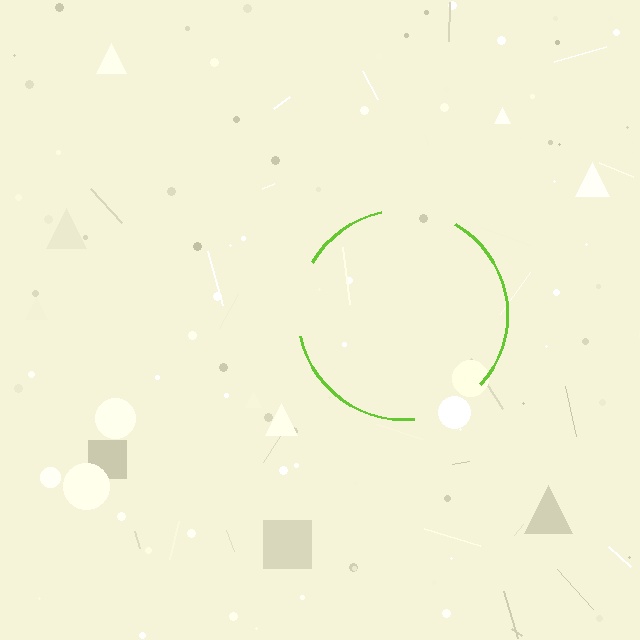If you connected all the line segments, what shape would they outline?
They would outline a circle.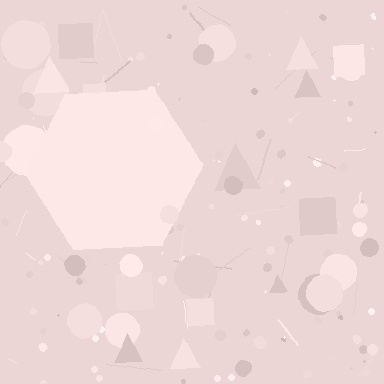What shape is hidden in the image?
A hexagon is hidden in the image.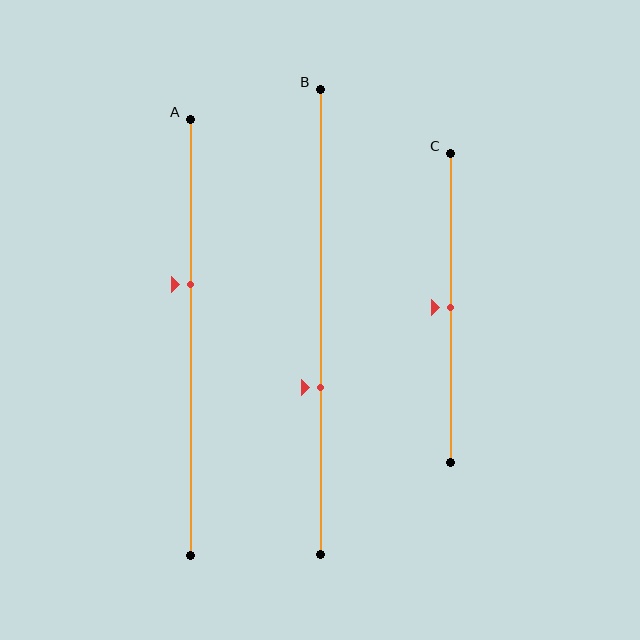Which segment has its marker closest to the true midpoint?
Segment C has its marker closest to the true midpoint.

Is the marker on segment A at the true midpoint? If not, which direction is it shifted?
No, the marker on segment A is shifted upward by about 12% of the segment length.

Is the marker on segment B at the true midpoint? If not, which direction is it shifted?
No, the marker on segment B is shifted downward by about 14% of the segment length.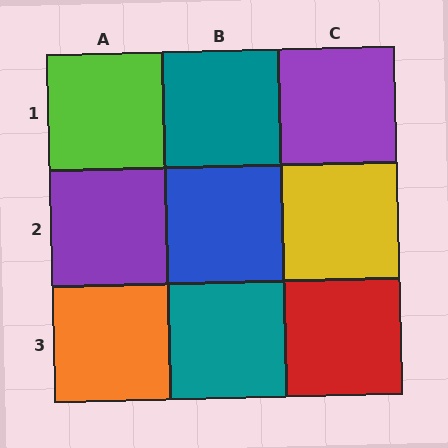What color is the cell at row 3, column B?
Teal.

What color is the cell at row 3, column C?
Red.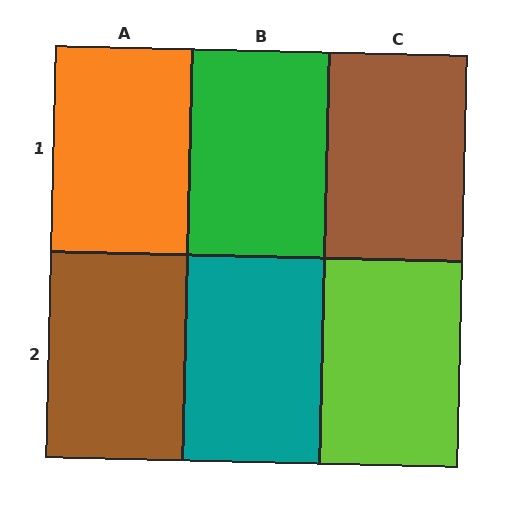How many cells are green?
1 cell is green.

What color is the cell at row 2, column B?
Teal.